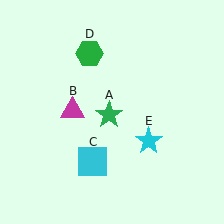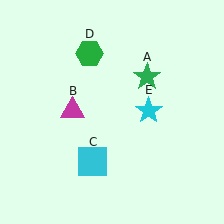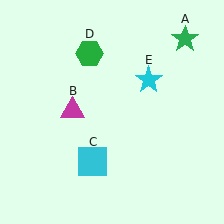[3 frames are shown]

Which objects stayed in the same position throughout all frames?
Magenta triangle (object B) and cyan square (object C) and green hexagon (object D) remained stationary.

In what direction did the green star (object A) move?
The green star (object A) moved up and to the right.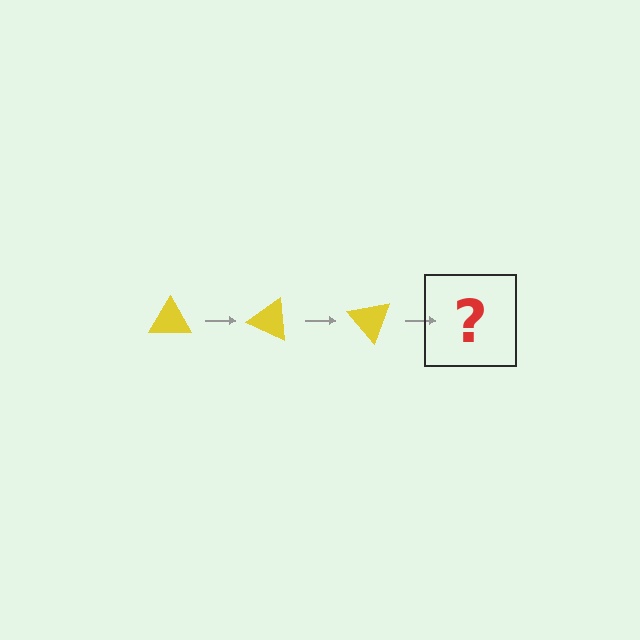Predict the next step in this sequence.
The next step is a yellow triangle rotated 75 degrees.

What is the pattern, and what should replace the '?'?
The pattern is that the triangle rotates 25 degrees each step. The '?' should be a yellow triangle rotated 75 degrees.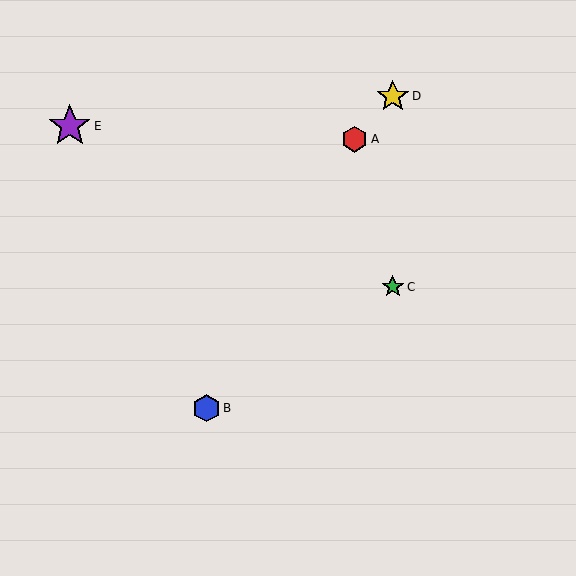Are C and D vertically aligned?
Yes, both are at x≈393.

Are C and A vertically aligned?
No, C is at x≈393 and A is at x≈355.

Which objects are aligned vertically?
Objects C, D are aligned vertically.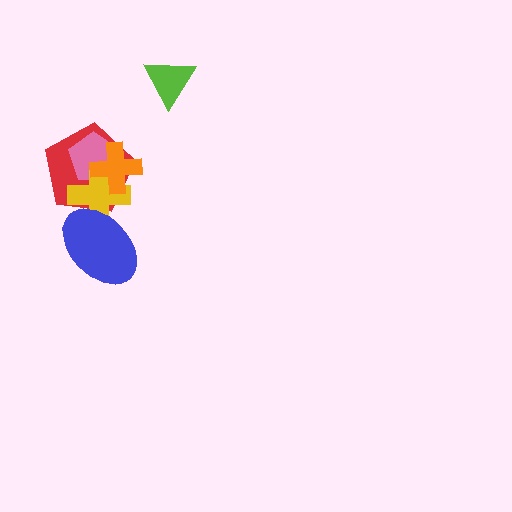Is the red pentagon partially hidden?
Yes, it is partially covered by another shape.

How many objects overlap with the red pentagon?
4 objects overlap with the red pentagon.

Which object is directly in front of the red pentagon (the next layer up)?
The pink pentagon is directly in front of the red pentagon.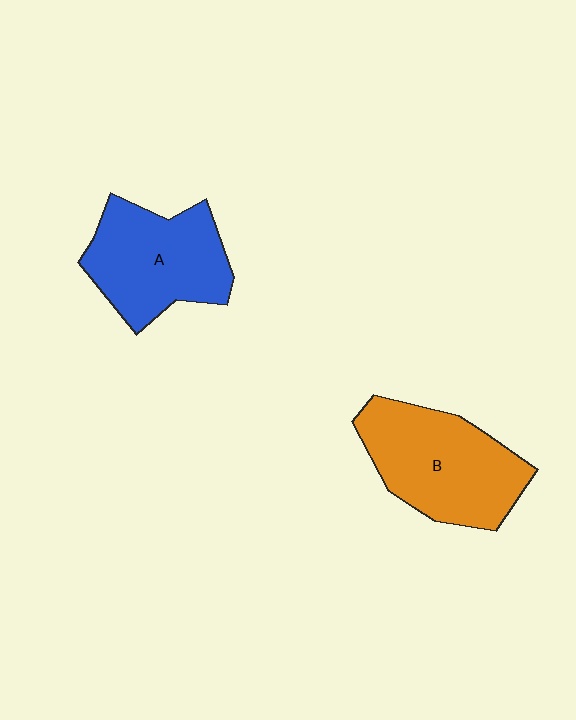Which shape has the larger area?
Shape B (orange).